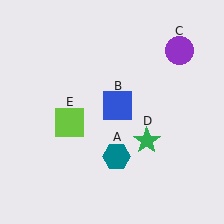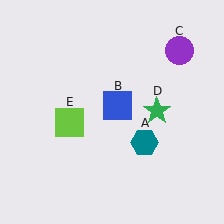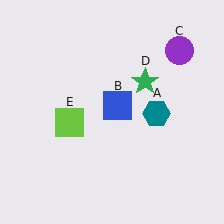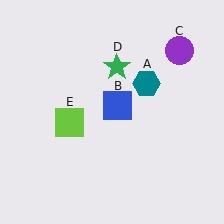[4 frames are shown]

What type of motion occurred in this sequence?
The teal hexagon (object A), green star (object D) rotated counterclockwise around the center of the scene.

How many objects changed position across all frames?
2 objects changed position: teal hexagon (object A), green star (object D).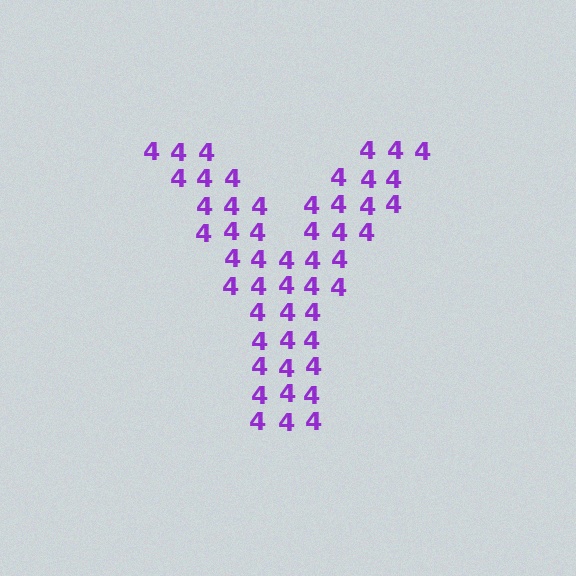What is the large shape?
The large shape is the letter Y.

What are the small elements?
The small elements are digit 4's.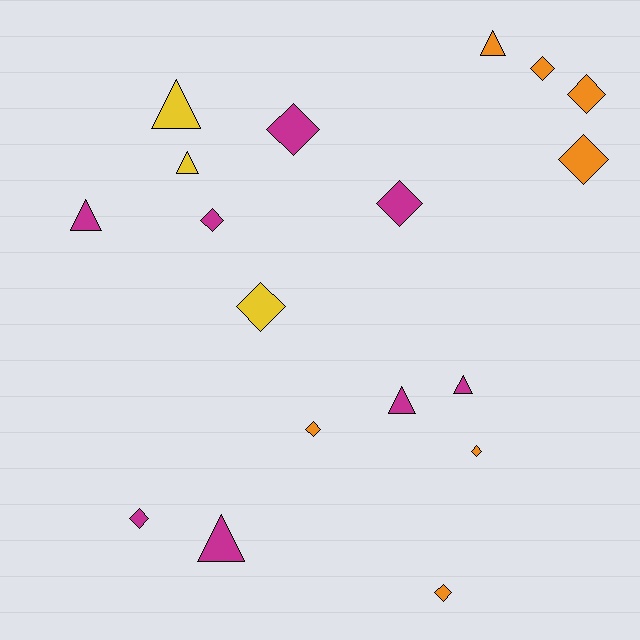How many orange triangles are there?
There is 1 orange triangle.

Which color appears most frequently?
Magenta, with 8 objects.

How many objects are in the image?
There are 18 objects.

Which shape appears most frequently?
Diamond, with 11 objects.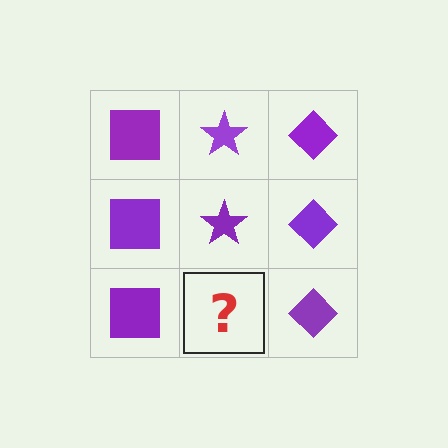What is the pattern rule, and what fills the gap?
The rule is that each column has a consistent shape. The gap should be filled with a purple star.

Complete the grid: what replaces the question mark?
The question mark should be replaced with a purple star.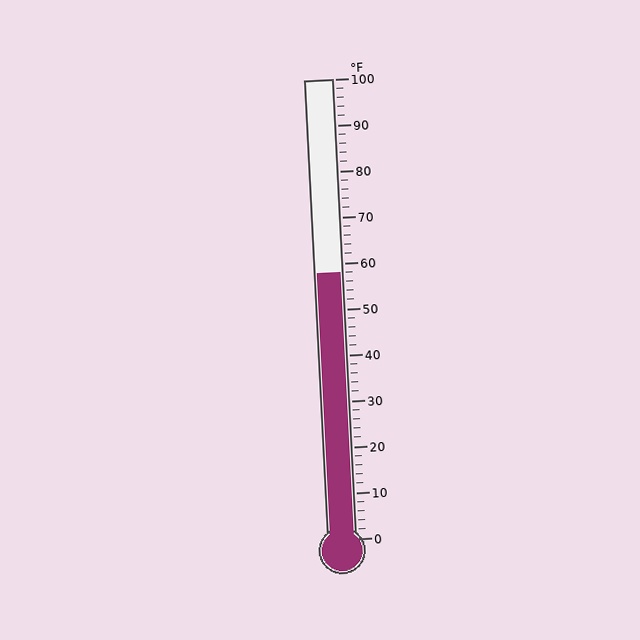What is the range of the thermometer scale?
The thermometer scale ranges from 0°F to 100°F.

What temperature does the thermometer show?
The thermometer shows approximately 58°F.